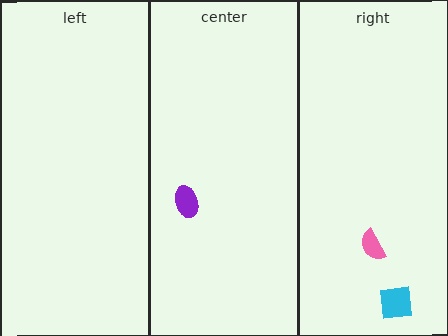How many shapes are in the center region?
1.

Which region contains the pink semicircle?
The right region.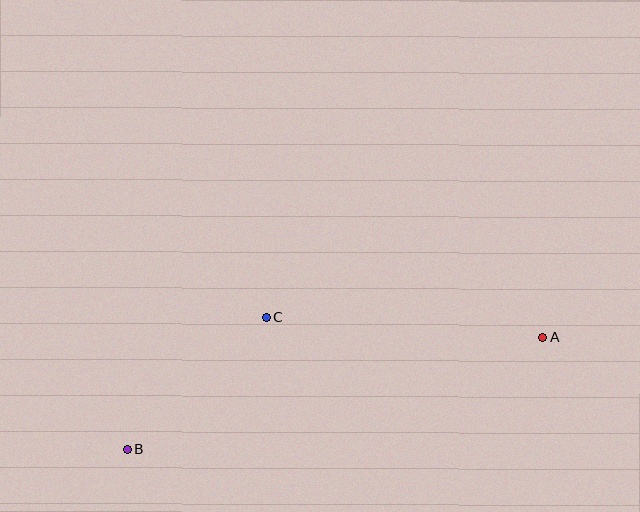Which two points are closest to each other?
Points B and C are closest to each other.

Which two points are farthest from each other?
Points A and B are farthest from each other.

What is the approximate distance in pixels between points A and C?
The distance between A and C is approximately 277 pixels.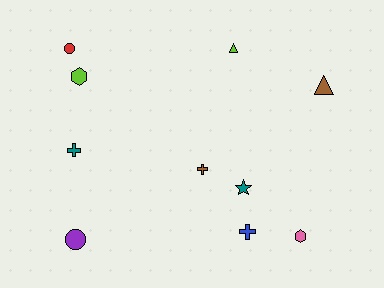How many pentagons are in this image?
There are no pentagons.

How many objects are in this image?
There are 10 objects.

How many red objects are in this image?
There is 1 red object.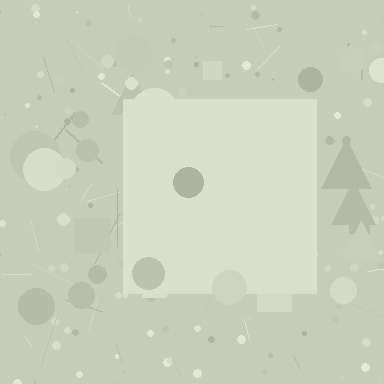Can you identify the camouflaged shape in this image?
The camouflaged shape is a square.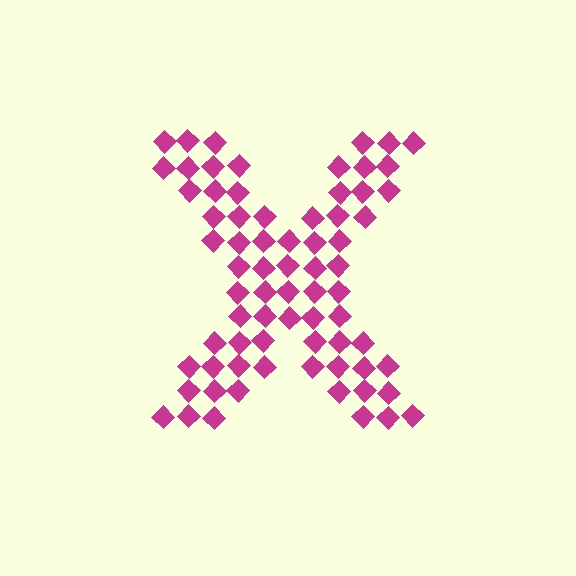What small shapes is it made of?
It is made of small diamonds.